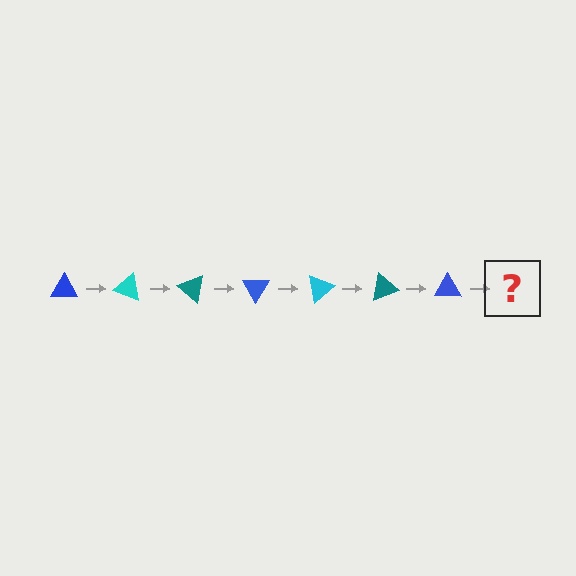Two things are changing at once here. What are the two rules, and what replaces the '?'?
The two rules are that it rotates 20 degrees each step and the color cycles through blue, cyan, and teal. The '?' should be a cyan triangle, rotated 140 degrees from the start.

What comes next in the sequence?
The next element should be a cyan triangle, rotated 140 degrees from the start.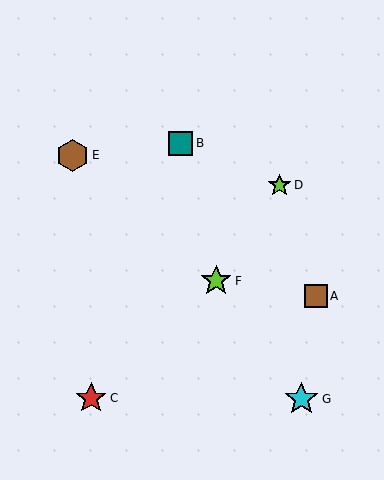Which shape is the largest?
The cyan star (labeled G) is the largest.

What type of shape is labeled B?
Shape B is a teal square.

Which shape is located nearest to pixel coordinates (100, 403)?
The red star (labeled C) at (91, 398) is nearest to that location.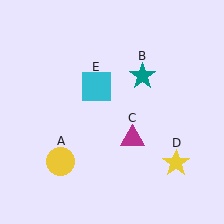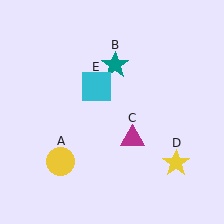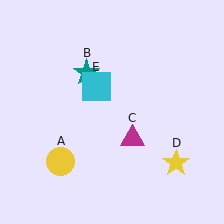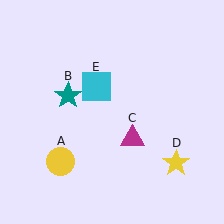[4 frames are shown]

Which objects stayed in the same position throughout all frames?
Yellow circle (object A) and magenta triangle (object C) and yellow star (object D) and cyan square (object E) remained stationary.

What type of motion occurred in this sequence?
The teal star (object B) rotated counterclockwise around the center of the scene.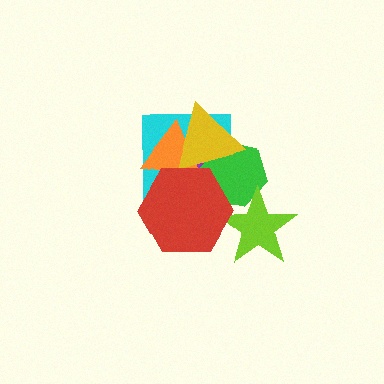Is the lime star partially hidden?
Yes, it is partially covered by another shape.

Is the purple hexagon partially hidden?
Yes, it is partially covered by another shape.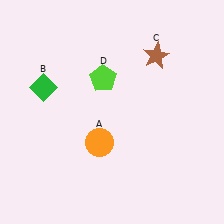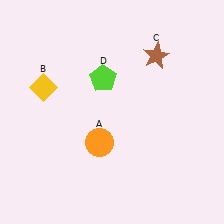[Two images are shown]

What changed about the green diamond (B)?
In Image 1, B is green. In Image 2, it changed to yellow.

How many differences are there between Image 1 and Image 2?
There is 1 difference between the two images.